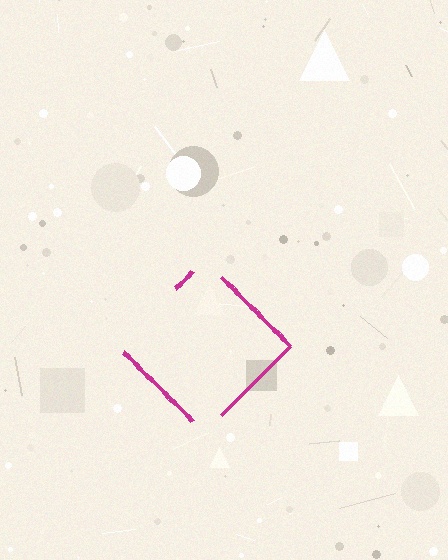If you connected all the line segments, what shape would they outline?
They would outline a diamond.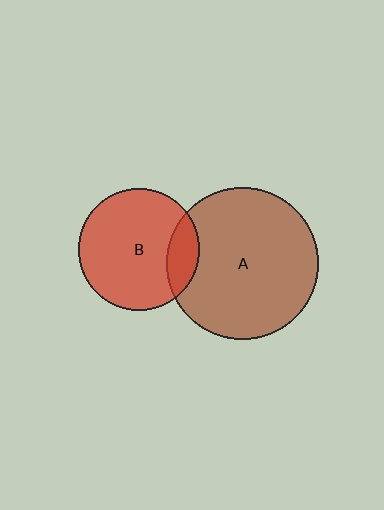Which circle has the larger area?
Circle A (brown).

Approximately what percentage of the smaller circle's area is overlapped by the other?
Approximately 15%.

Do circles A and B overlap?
Yes.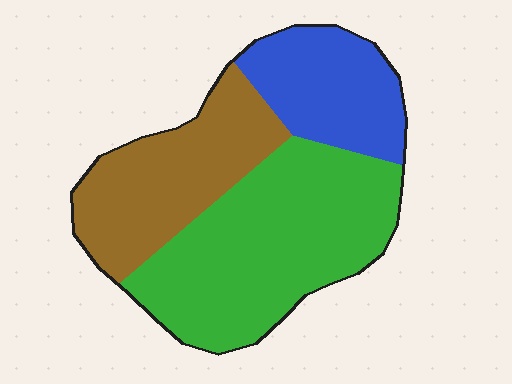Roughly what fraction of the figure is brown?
Brown covers about 30% of the figure.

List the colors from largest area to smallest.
From largest to smallest: green, brown, blue.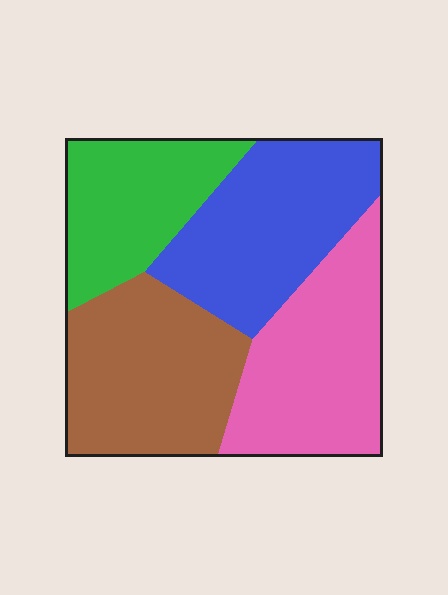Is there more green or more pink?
Pink.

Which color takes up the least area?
Green, at roughly 20%.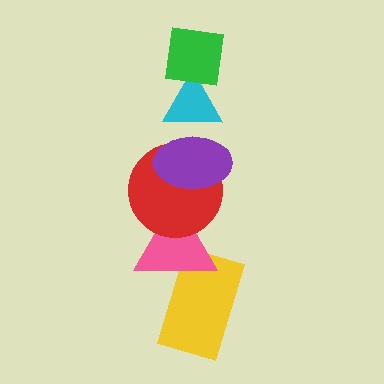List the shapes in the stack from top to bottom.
From top to bottom: the green square, the cyan triangle, the purple ellipse, the red circle, the pink triangle, the yellow rectangle.